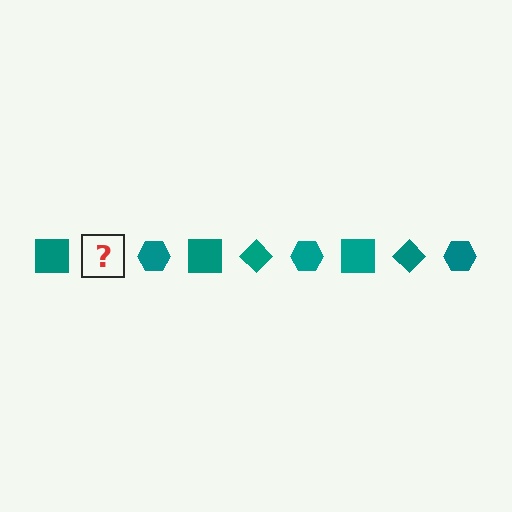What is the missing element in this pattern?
The missing element is a teal diamond.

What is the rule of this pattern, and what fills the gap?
The rule is that the pattern cycles through square, diamond, hexagon shapes in teal. The gap should be filled with a teal diamond.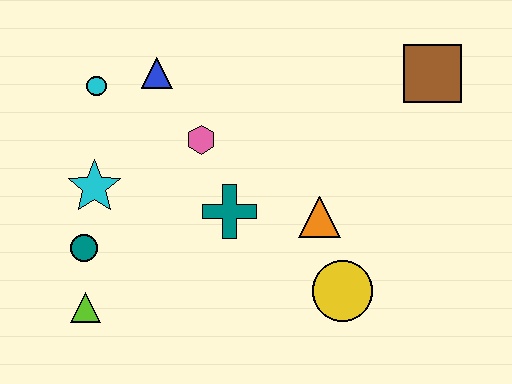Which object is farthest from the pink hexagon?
The brown square is farthest from the pink hexagon.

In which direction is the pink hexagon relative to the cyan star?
The pink hexagon is to the right of the cyan star.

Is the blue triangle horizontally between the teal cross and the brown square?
No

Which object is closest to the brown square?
The orange triangle is closest to the brown square.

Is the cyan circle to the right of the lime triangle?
Yes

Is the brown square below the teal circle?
No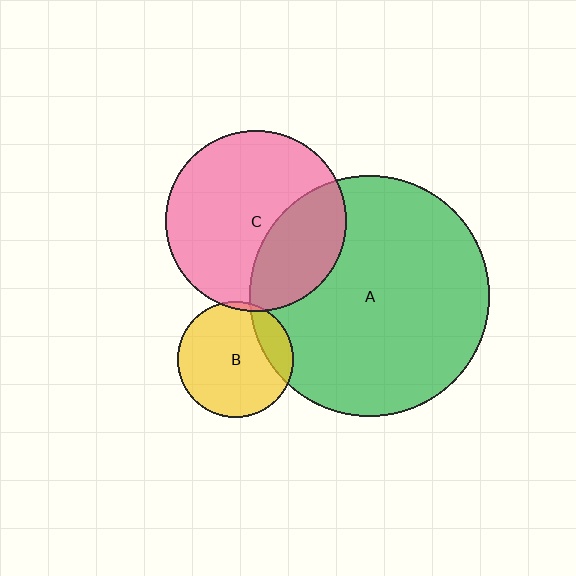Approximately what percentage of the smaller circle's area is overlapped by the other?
Approximately 5%.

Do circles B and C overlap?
Yes.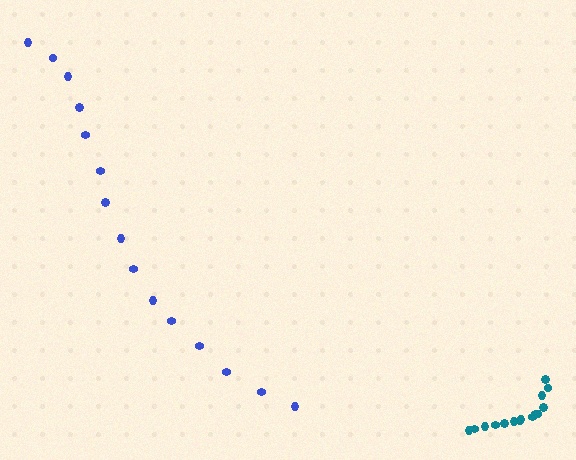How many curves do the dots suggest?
There are 2 distinct paths.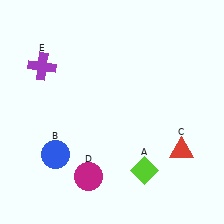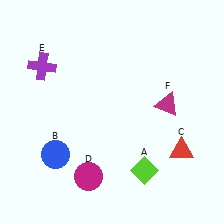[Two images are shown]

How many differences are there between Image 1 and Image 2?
There is 1 difference between the two images.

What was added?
A magenta triangle (F) was added in Image 2.